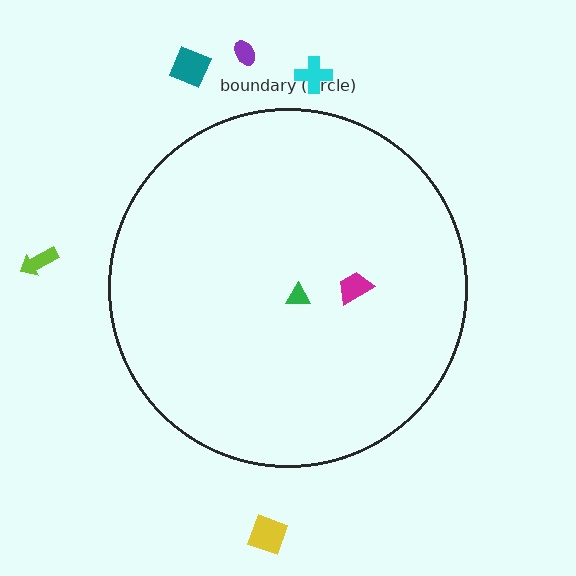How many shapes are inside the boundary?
2 inside, 5 outside.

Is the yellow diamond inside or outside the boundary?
Outside.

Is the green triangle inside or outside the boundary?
Inside.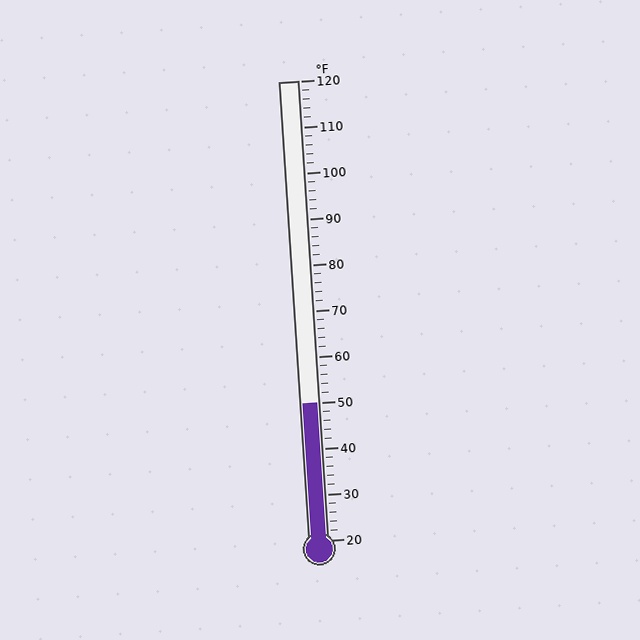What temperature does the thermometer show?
The thermometer shows approximately 50°F.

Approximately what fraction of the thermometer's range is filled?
The thermometer is filled to approximately 30% of its range.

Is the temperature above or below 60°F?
The temperature is below 60°F.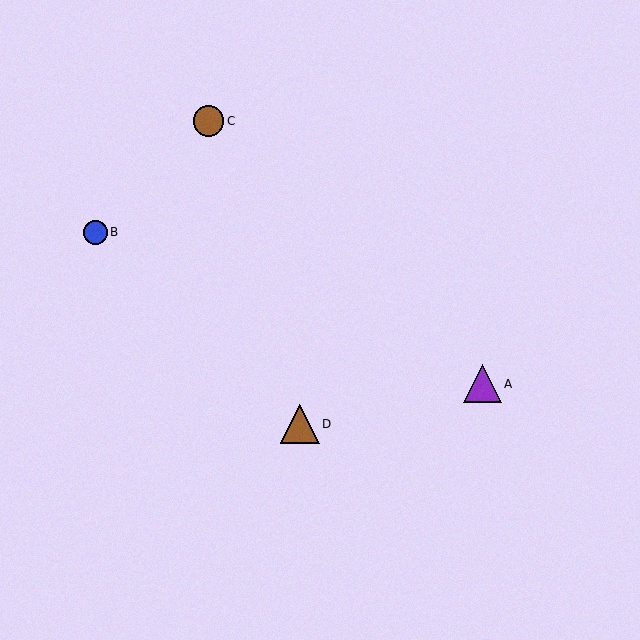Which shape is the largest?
The brown triangle (labeled D) is the largest.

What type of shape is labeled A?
Shape A is a purple triangle.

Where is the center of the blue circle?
The center of the blue circle is at (95, 232).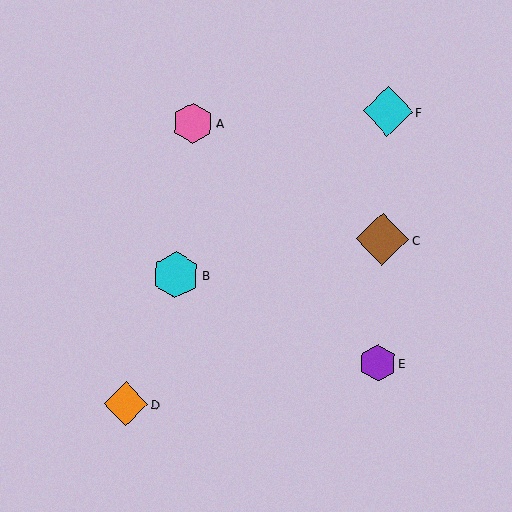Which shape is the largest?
The brown diamond (labeled C) is the largest.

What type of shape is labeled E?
Shape E is a purple hexagon.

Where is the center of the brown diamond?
The center of the brown diamond is at (382, 239).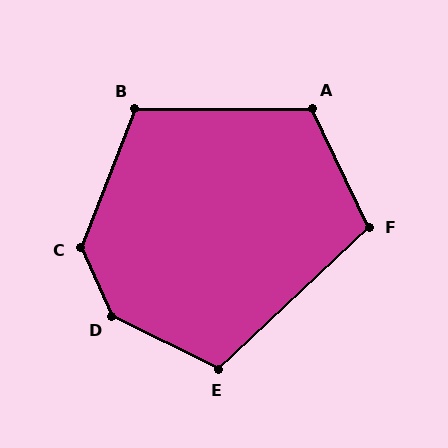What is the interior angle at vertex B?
Approximately 111 degrees (obtuse).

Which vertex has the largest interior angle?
D, at approximately 141 degrees.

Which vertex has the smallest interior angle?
F, at approximately 108 degrees.